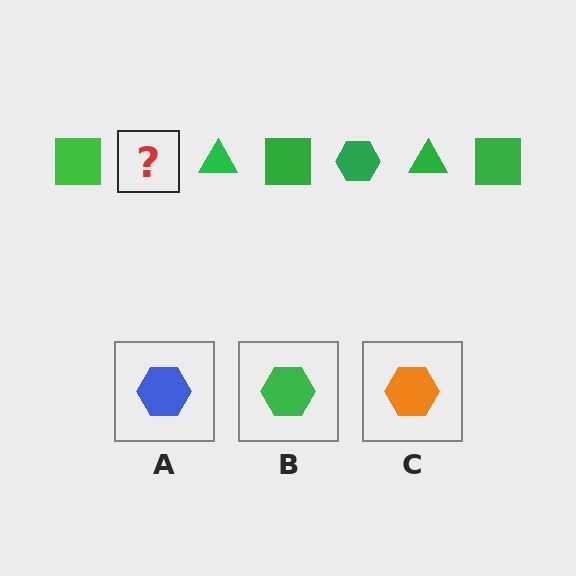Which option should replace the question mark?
Option B.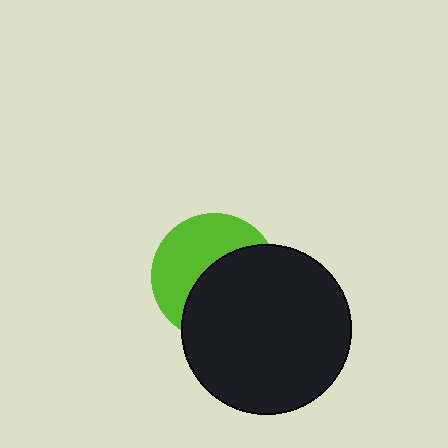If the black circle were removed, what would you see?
You would see the complete lime circle.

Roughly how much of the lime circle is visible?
About half of it is visible (roughly 47%).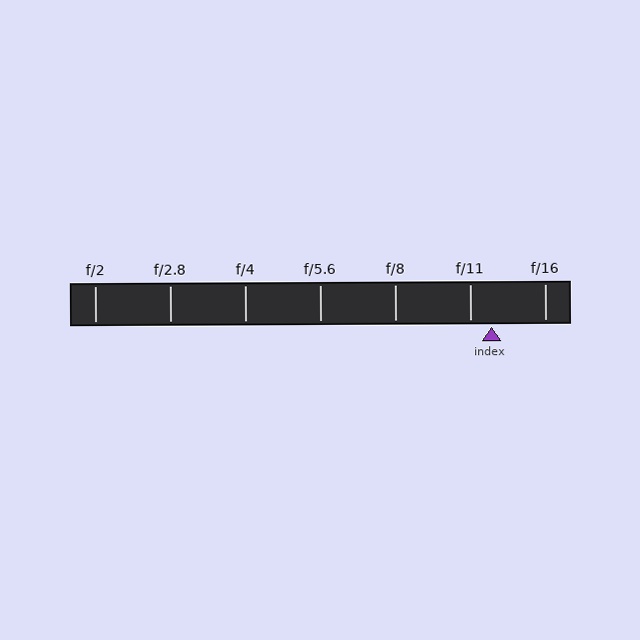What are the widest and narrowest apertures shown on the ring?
The widest aperture shown is f/2 and the narrowest is f/16.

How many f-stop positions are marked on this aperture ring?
There are 7 f-stop positions marked.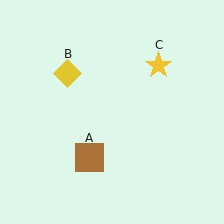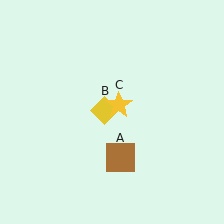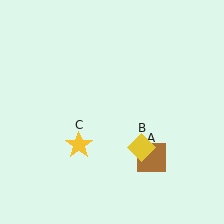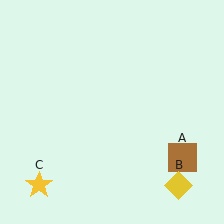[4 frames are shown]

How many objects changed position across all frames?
3 objects changed position: brown square (object A), yellow diamond (object B), yellow star (object C).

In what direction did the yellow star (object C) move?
The yellow star (object C) moved down and to the left.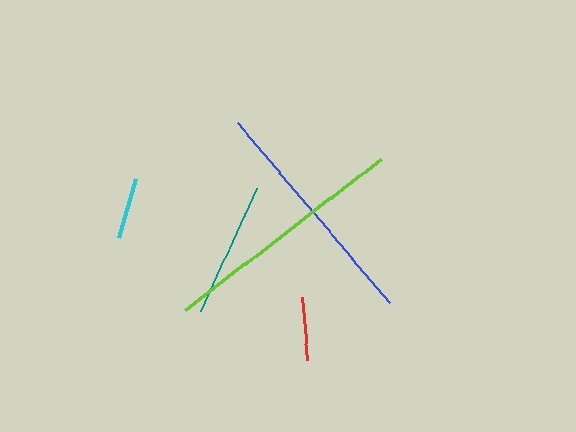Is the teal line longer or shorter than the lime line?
The lime line is longer than the teal line.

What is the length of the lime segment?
The lime segment is approximately 246 pixels long.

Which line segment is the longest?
The lime line is the longest at approximately 246 pixels.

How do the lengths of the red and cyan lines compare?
The red and cyan lines are approximately the same length.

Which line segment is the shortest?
The cyan line is the shortest at approximately 61 pixels.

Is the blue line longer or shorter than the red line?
The blue line is longer than the red line.